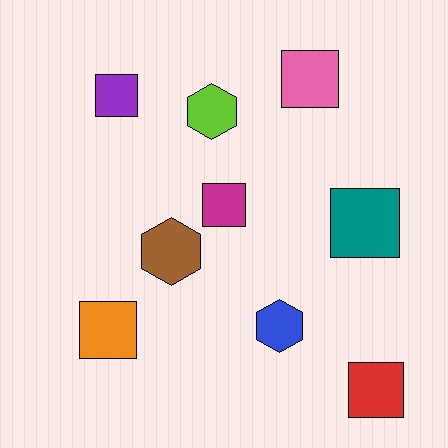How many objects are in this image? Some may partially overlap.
There are 9 objects.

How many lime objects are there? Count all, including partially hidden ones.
There is 1 lime object.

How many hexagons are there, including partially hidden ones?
There are 3 hexagons.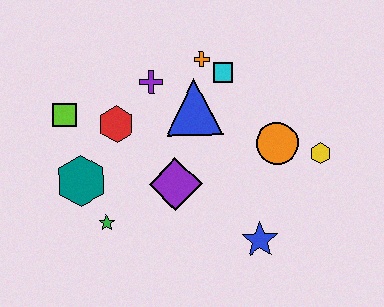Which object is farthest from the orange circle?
The lime square is farthest from the orange circle.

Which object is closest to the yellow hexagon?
The orange circle is closest to the yellow hexagon.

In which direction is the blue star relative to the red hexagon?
The blue star is to the right of the red hexagon.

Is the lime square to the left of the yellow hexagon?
Yes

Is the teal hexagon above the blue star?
Yes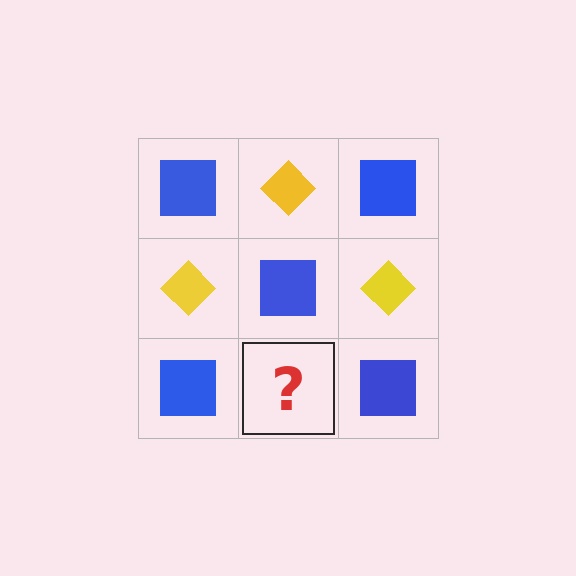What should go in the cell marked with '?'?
The missing cell should contain a yellow diamond.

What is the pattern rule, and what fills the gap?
The rule is that it alternates blue square and yellow diamond in a checkerboard pattern. The gap should be filled with a yellow diamond.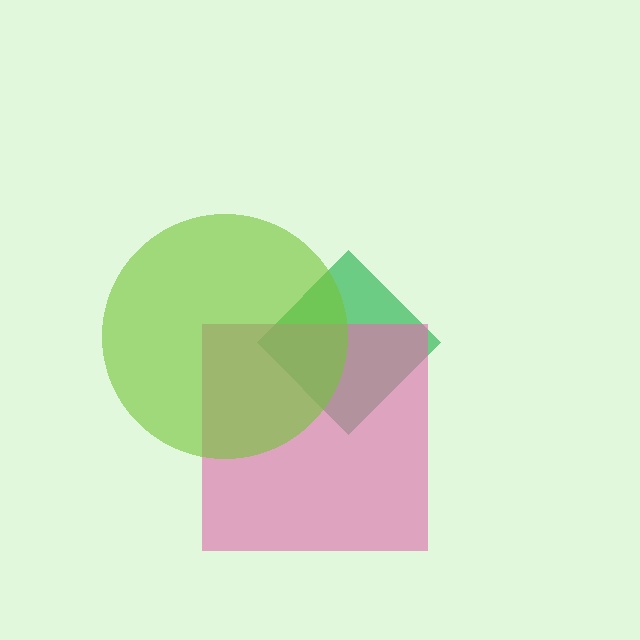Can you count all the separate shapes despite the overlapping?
Yes, there are 3 separate shapes.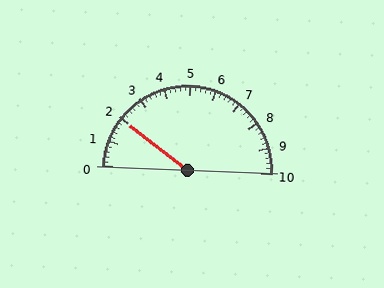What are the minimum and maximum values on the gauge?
The gauge ranges from 0 to 10.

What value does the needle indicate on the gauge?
The needle indicates approximately 2.0.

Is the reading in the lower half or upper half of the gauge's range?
The reading is in the lower half of the range (0 to 10).